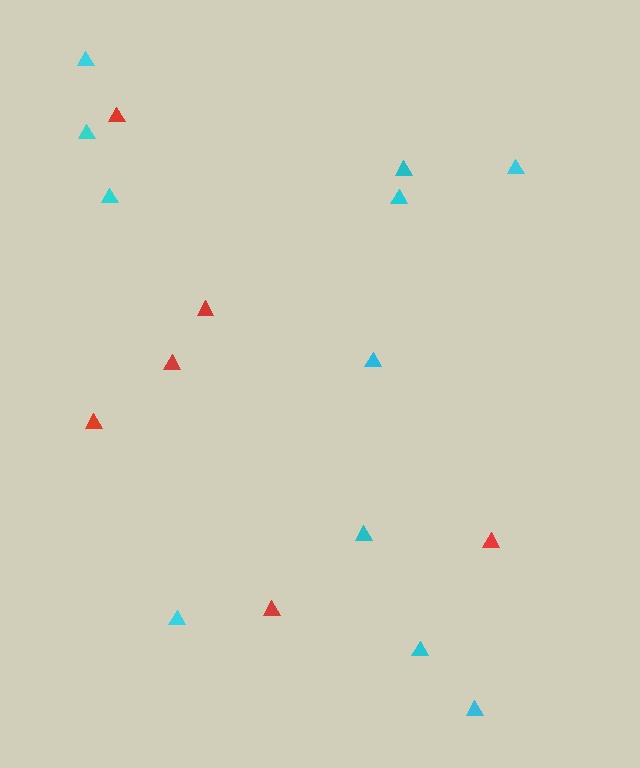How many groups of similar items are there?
There are 2 groups: one group of cyan triangles (11) and one group of red triangles (6).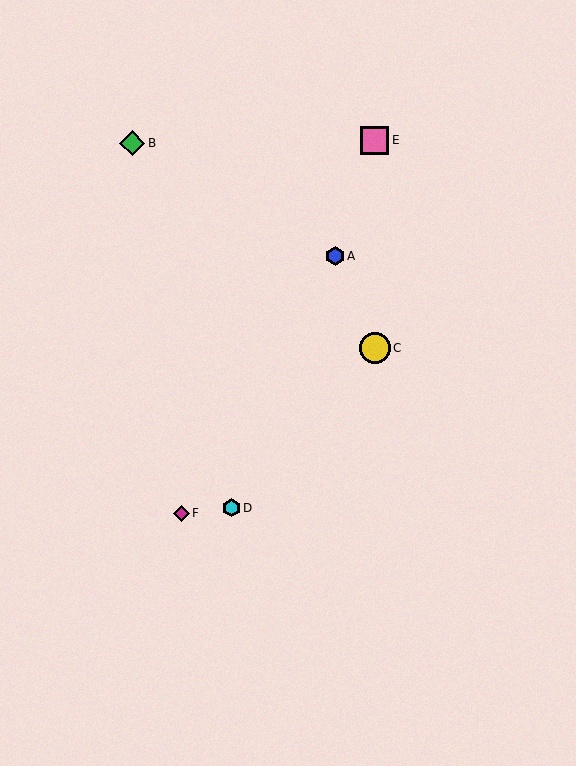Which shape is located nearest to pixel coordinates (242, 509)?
The cyan hexagon (labeled D) at (231, 508) is nearest to that location.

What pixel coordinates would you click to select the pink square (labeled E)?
Click at (375, 140) to select the pink square E.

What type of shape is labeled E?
Shape E is a pink square.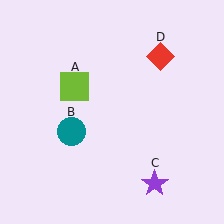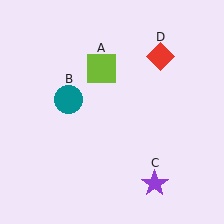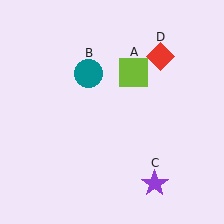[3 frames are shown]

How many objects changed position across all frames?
2 objects changed position: lime square (object A), teal circle (object B).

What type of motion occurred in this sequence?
The lime square (object A), teal circle (object B) rotated clockwise around the center of the scene.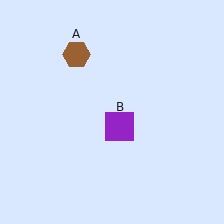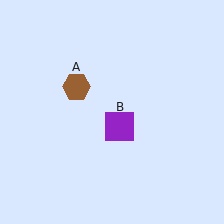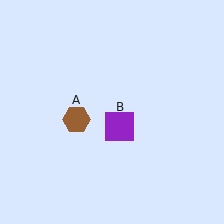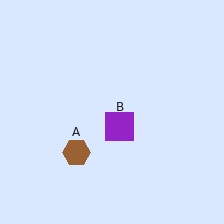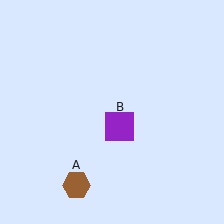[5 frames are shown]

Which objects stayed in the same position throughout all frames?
Purple square (object B) remained stationary.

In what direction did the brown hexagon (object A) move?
The brown hexagon (object A) moved down.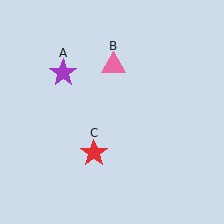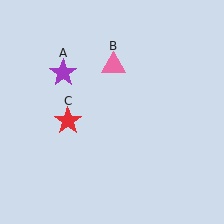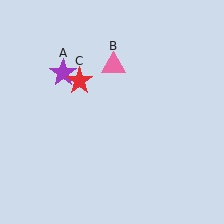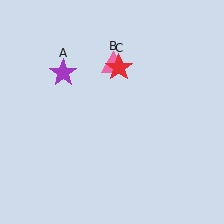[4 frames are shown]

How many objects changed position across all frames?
1 object changed position: red star (object C).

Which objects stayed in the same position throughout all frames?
Purple star (object A) and pink triangle (object B) remained stationary.